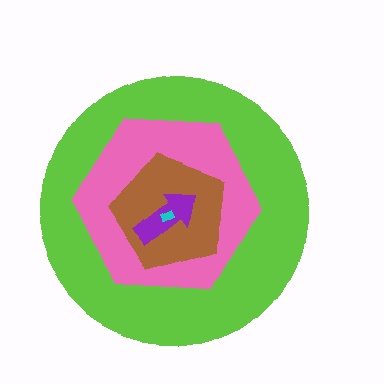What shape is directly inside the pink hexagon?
The brown pentagon.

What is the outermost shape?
The lime circle.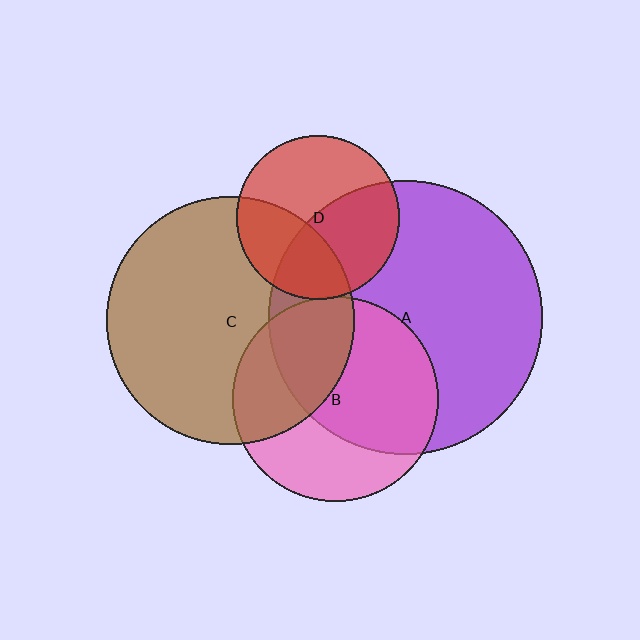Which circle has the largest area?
Circle A (purple).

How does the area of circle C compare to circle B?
Approximately 1.5 times.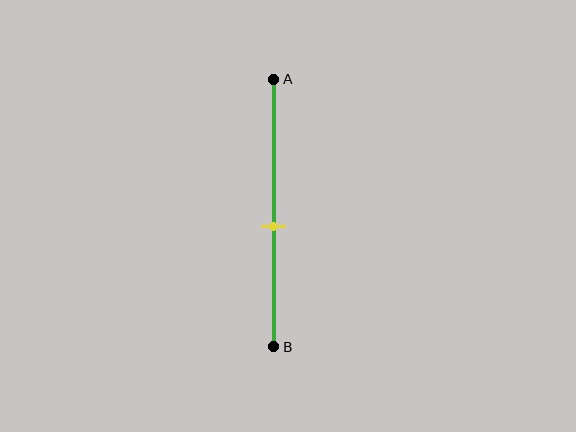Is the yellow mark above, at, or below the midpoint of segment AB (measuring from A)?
The yellow mark is below the midpoint of segment AB.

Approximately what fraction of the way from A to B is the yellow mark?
The yellow mark is approximately 55% of the way from A to B.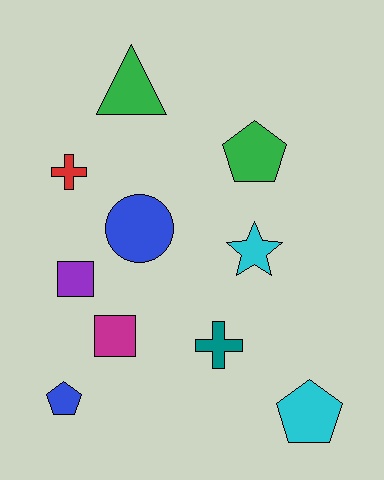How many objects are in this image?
There are 10 objects.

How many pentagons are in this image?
There are 3 pentagons.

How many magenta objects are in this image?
There is 1 magenta object.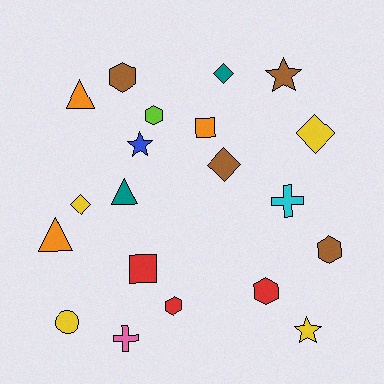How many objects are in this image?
There are 20 objects.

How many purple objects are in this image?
There are no purple objects.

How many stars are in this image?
There are 3 stars.